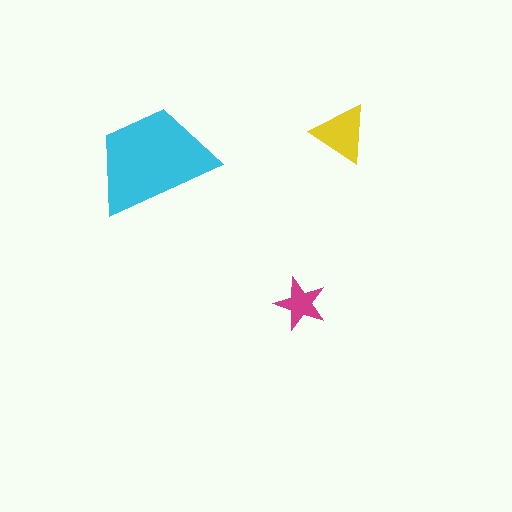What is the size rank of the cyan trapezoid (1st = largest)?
1st.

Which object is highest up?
The yellow triangle is topmost.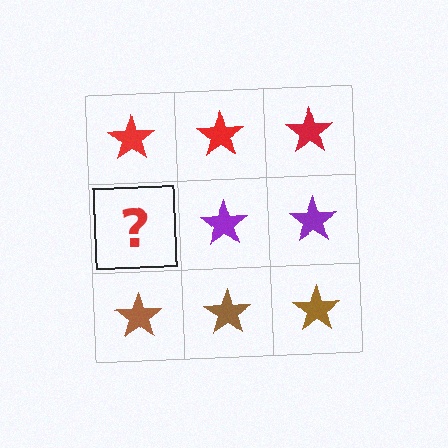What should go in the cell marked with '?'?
The missing cell should contain a purple star.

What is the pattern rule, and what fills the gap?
The rule is that each row has a consistent color. The gap should be filled with a purple star.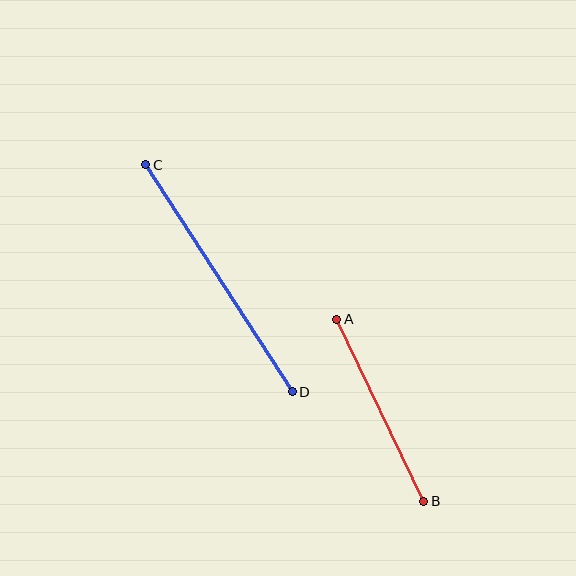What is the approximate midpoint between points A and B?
The midpoint is at approximately (380, 410) pixels.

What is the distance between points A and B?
The distance is approximately 202 pixels.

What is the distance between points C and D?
The distance is approximately 270 pixels.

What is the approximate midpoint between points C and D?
The midpoint is at approximately (219, 278) pixels.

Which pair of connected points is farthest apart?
Points C and D are farthest apart.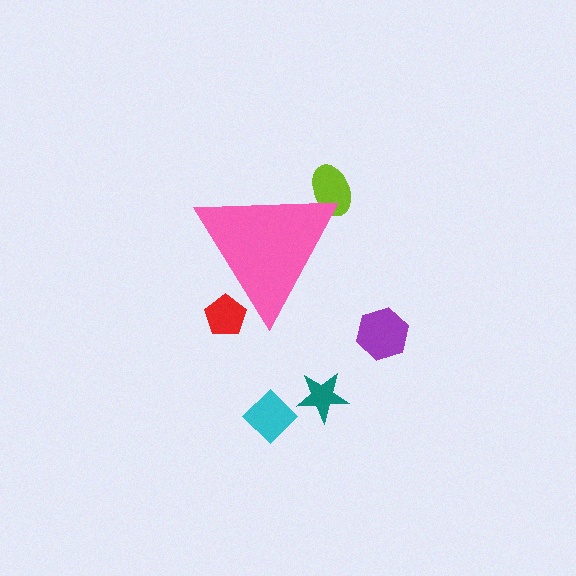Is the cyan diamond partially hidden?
No, the cyan diamond is fully visible.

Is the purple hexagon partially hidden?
No, the purple hexagon is fully visible.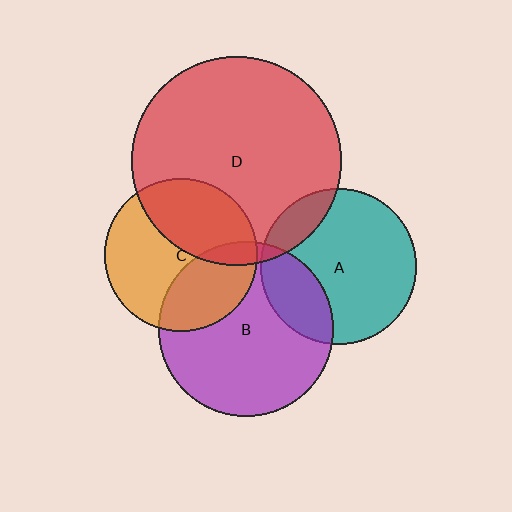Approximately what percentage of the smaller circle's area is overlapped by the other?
Approximately 35%.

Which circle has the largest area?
Circle D (red).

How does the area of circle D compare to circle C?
Approximately 1.9 times.